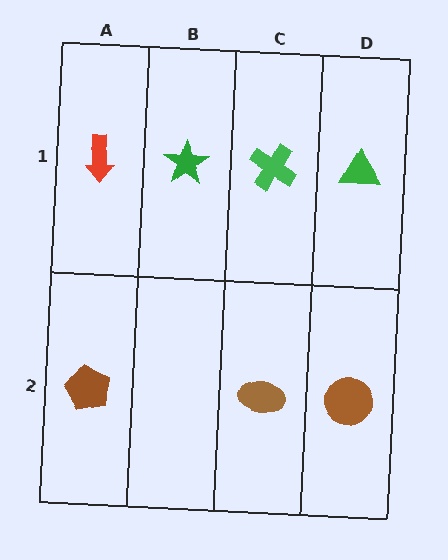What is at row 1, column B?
A green star.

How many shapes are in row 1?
4 shapes.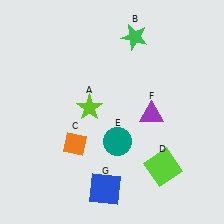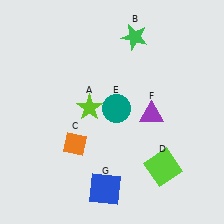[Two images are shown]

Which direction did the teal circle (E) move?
The teal circle (E) moved up.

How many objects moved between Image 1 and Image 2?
1 object moved between the two images.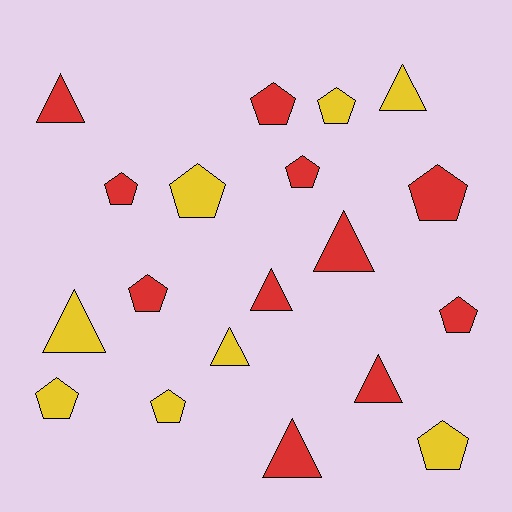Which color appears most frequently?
Red, with 11 objects.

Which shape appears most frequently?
Pentagon, with 11 objects.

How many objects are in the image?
There are 19 objects.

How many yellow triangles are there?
There are 3 yellow triangles.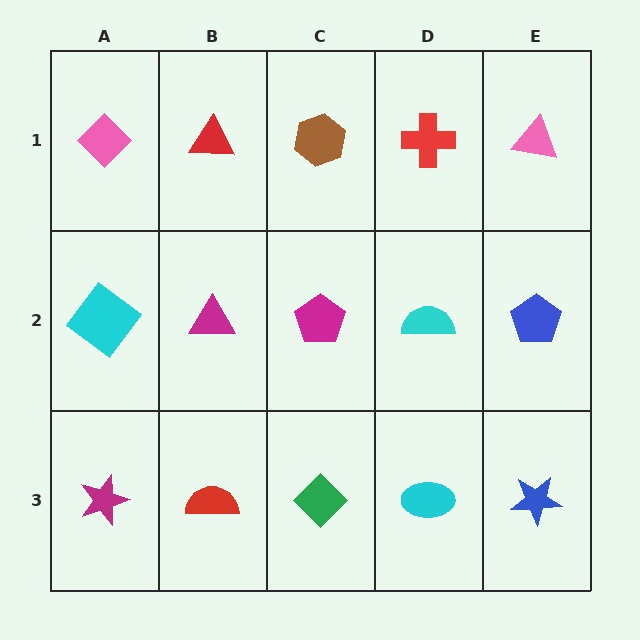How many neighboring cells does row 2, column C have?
4.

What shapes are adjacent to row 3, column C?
A magenta pentagon (row 2, column C), a red semicircle (row 3, column B), a cyan ellipse (row 3, column D).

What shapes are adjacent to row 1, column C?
A magenta pentagon (row 2, column C), a red triangle (row 1, column B), a red cross (row 1, column D).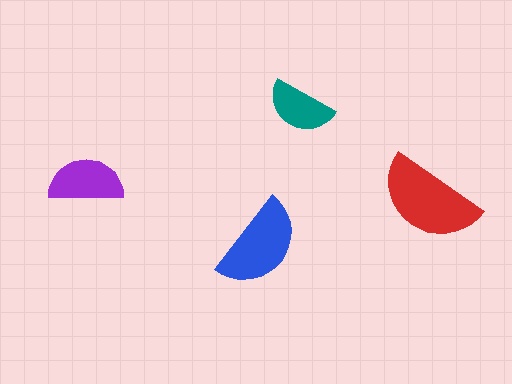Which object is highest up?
The teal semicircle is topmost.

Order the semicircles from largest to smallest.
the red one, the blue one, the purple one, the teal one.